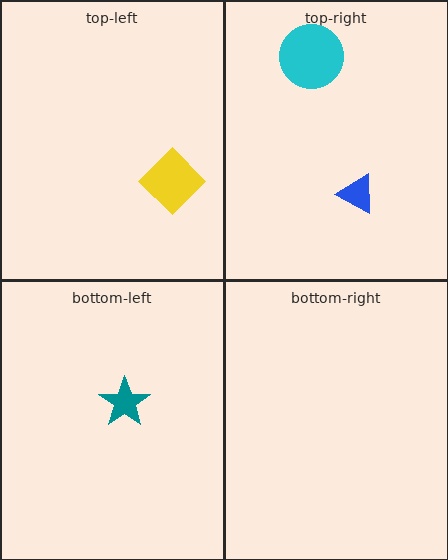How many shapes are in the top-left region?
1.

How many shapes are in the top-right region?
2.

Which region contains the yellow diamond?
The top-left region.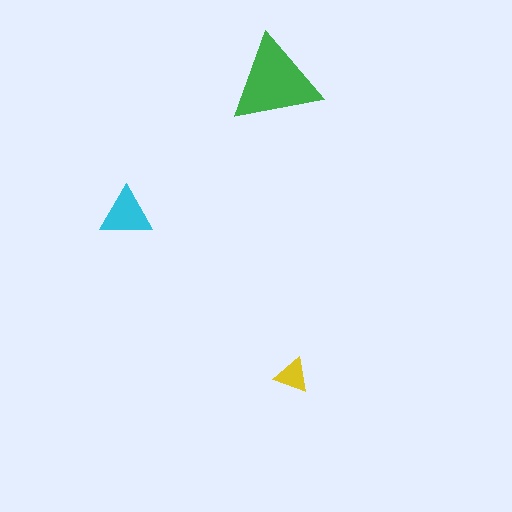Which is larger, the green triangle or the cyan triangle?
The green one.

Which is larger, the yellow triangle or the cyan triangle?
The cyan one.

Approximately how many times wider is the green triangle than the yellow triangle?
About 2.5 times wider.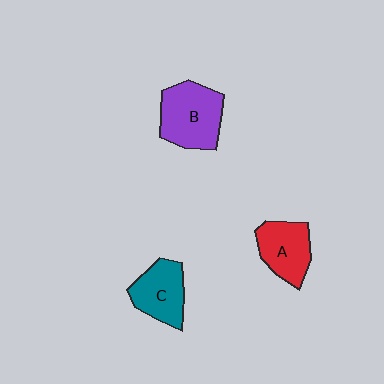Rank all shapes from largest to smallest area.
From largest to smallest: B (purple), C (teal), A (red).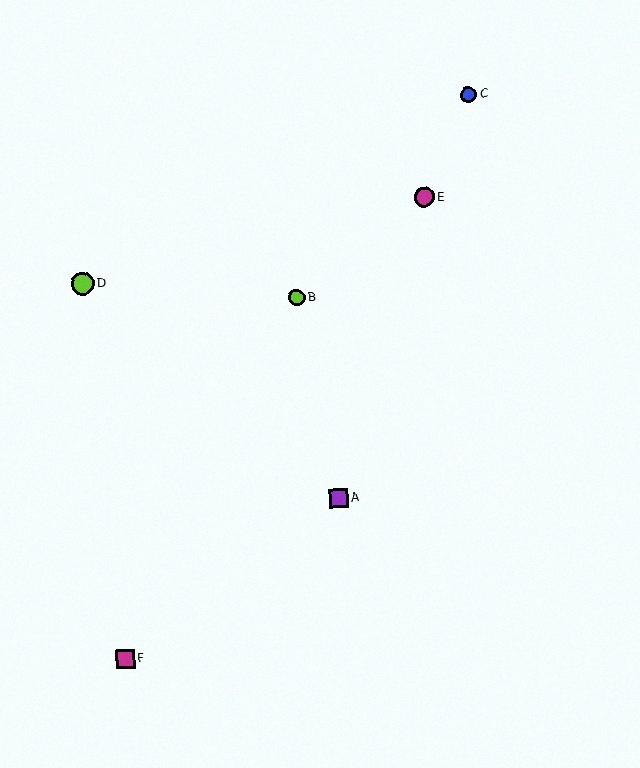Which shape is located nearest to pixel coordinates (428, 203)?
The magenta circle (labeled E) at (424, 197) is nearest to that location.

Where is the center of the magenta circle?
The center of the magenta circle is at (424, 197).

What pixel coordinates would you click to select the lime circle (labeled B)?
Click at (297, 298) to select the lime circle B.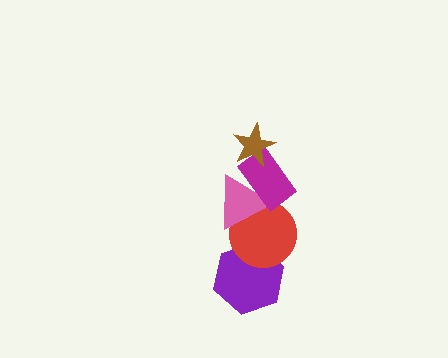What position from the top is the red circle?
The red circle is 4th from the top.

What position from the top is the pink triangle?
The pink triangle is 3rd from the top.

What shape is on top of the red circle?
The pink triangle is on top of the red circle.